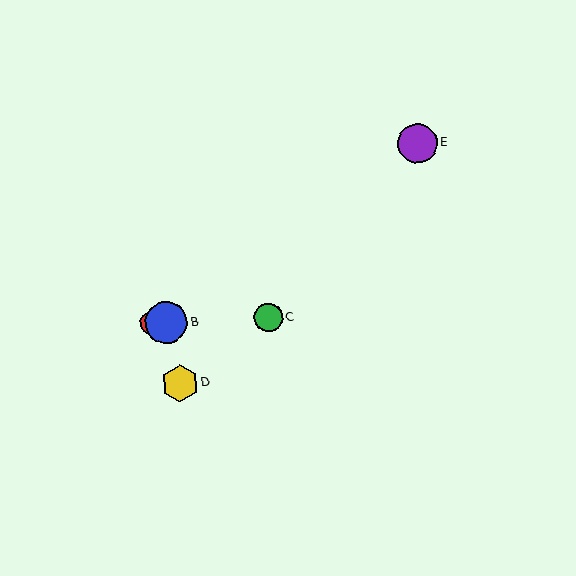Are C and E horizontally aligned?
No, C is at y≈318 and E is at y≈143.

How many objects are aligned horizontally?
3 objects (A, B, C) are aligned horizontally.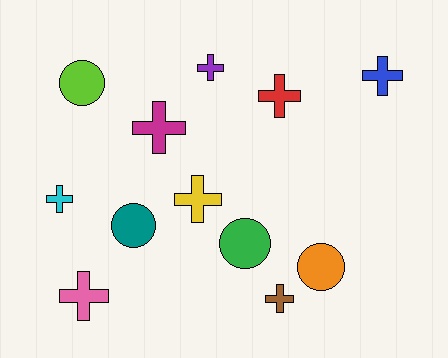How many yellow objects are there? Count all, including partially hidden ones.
There is 1 yellow object.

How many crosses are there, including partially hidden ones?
There are 8 crosses.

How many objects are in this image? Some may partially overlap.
There are 12 objects.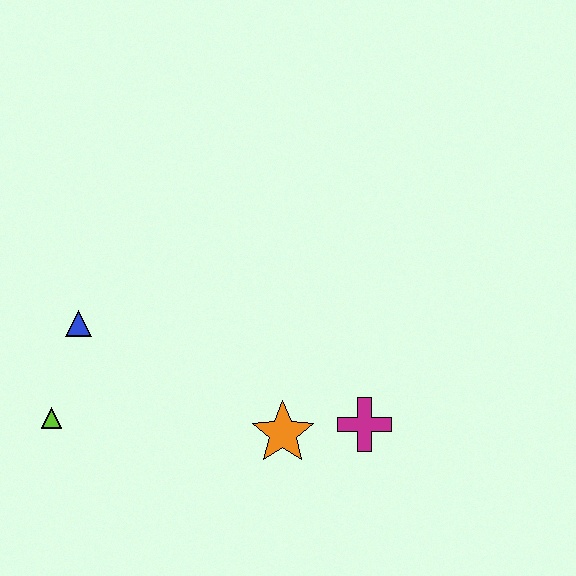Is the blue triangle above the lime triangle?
Yes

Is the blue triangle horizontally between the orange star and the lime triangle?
Yes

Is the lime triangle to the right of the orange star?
No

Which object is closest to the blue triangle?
The lime triangle is closest to the blue triangle.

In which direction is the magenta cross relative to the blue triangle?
The magenta cross is to the right of the blue triangle.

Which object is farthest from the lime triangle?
The magenta cross is farthest from the lime triangle.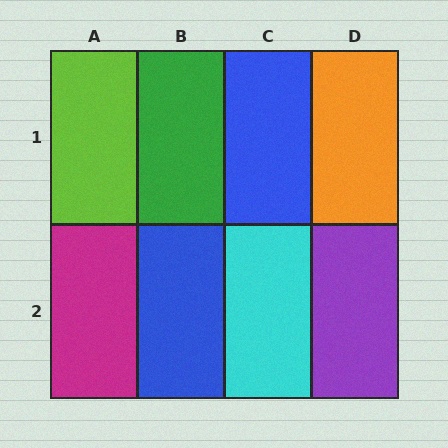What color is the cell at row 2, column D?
Purple.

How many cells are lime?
1 cell is lime.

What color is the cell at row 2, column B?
Blue.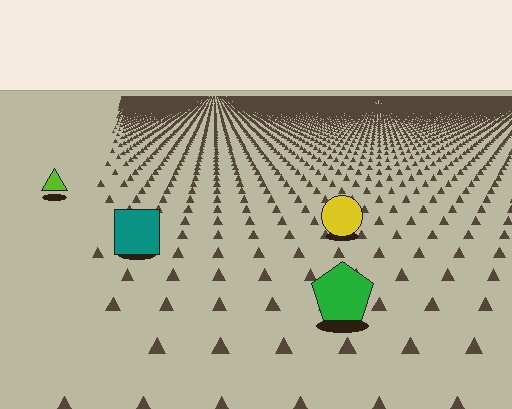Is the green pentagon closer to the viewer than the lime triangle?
Yes. The green pentagon is closer — you can tell from the texture gradient: the ground texture is coarser near it.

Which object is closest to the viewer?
The green pentagon is closest. The texture marks near it are larger and more spread out.